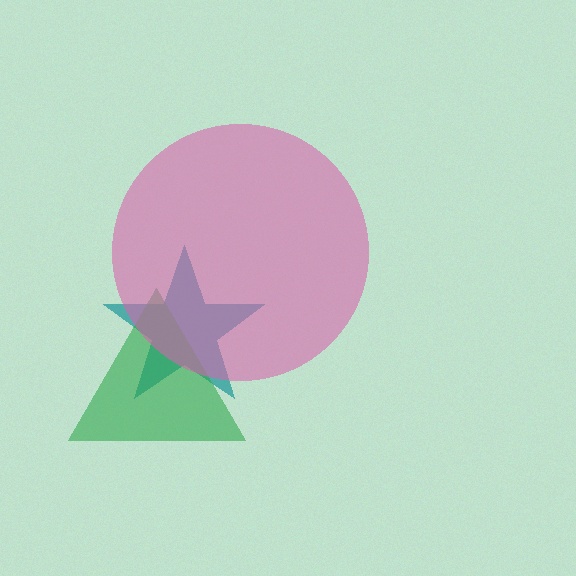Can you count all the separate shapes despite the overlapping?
Yes, there are 3 separate shapes.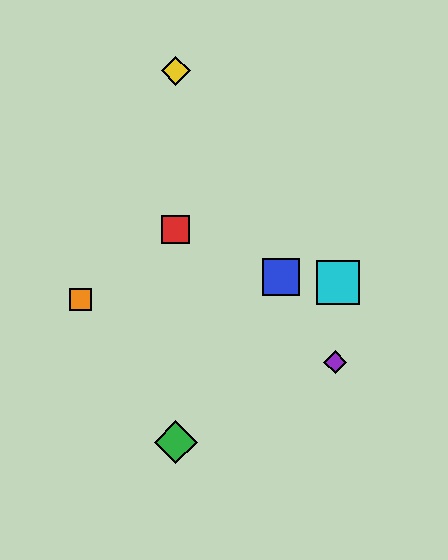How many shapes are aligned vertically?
3 shapes (the red square, the green diamond, the yellow diamond) are aligned vertically.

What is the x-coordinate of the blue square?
The blue square is at x≈281.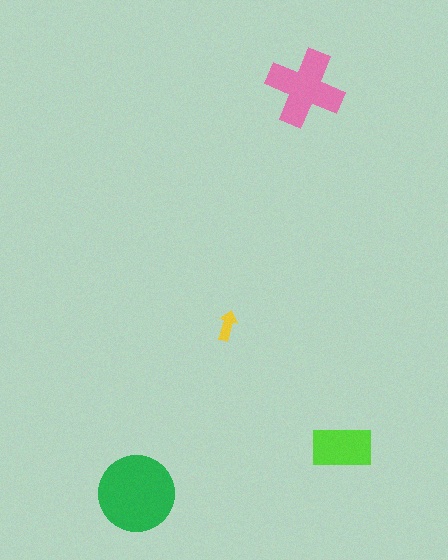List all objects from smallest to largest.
The yellow arrow, the lime rectangle, the pink cross, the green circle.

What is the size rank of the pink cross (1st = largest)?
2nd.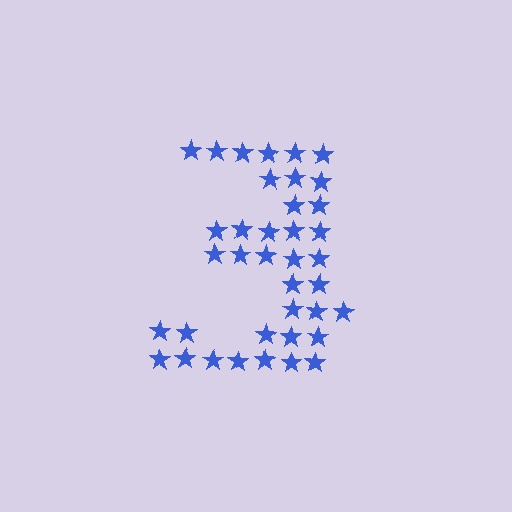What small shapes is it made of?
It is made of small stars.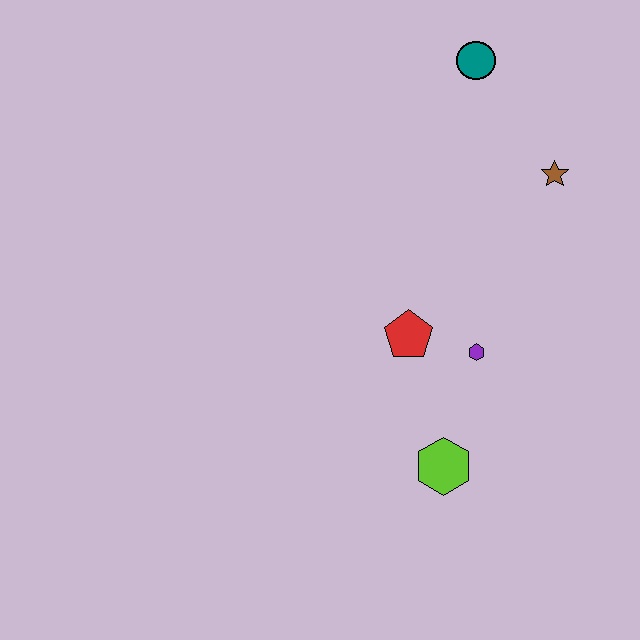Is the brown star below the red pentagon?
No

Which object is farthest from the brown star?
The lime hexagon is farthest from the brown star.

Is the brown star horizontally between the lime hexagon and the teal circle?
No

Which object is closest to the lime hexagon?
The purple hexagon is closest to the lime hexagon.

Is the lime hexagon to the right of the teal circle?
No